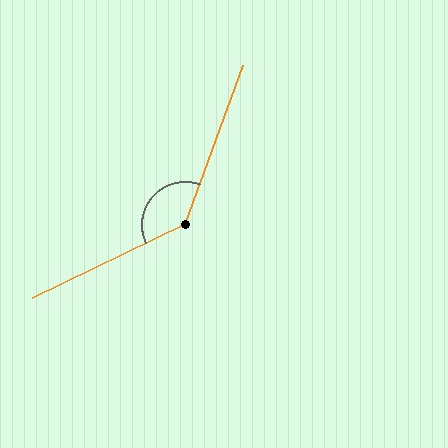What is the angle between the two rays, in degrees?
Approximately 136 degrees.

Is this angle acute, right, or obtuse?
It is obtuse.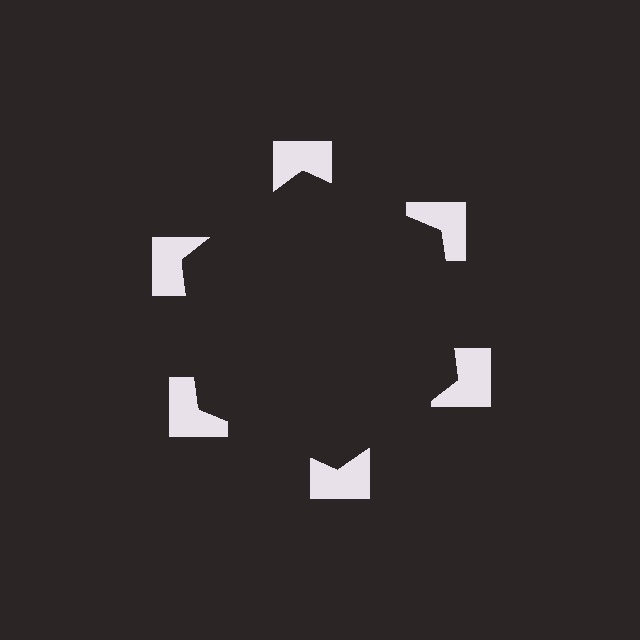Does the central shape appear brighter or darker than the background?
It typically appears slightly darker than the background, even though no actual brightness change is drawn.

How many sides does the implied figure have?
6 sides.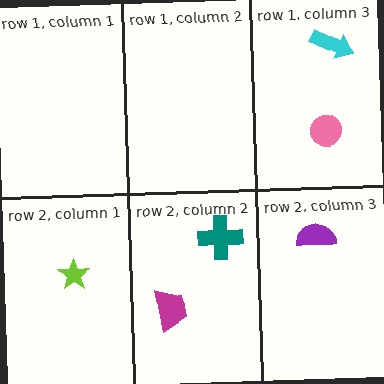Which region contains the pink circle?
The row 1, column 3 region.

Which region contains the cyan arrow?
The row 1, column 3 region.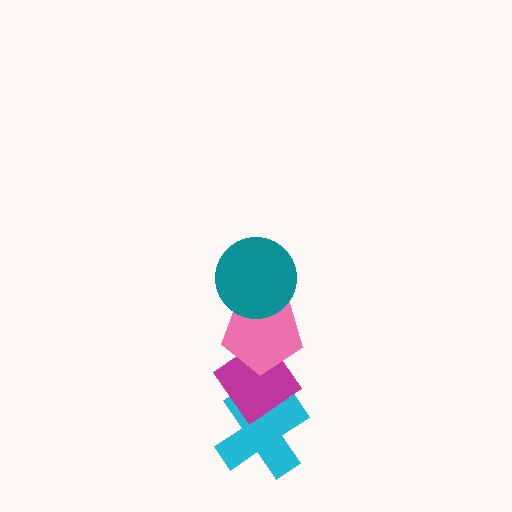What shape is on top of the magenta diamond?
The pink pentagon is on top of the magenta diamond.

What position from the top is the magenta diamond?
The magenta diamond is 3rd from the top.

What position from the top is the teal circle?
The teal circle is 1st from the top.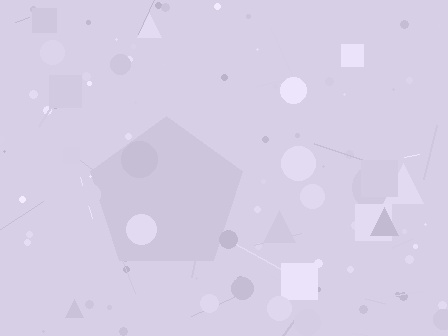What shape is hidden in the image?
A pentagon is hidden in the image.